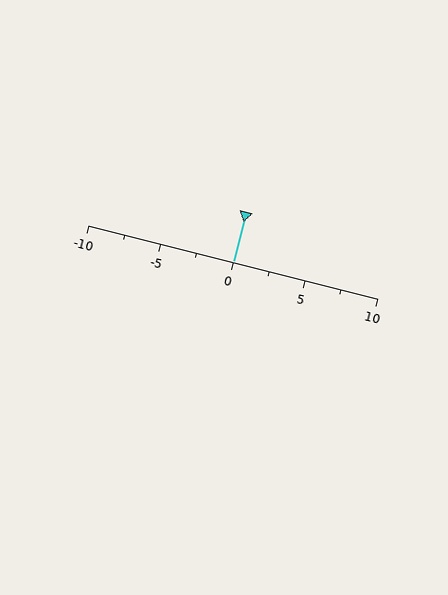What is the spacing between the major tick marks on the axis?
The major ticks are spaced 5 apart.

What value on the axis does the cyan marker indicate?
The marker indicates approximately 0.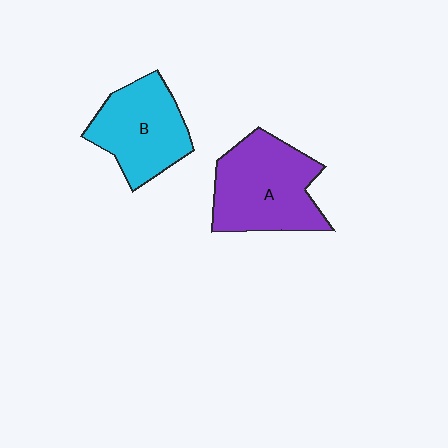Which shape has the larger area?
Shape A (purple).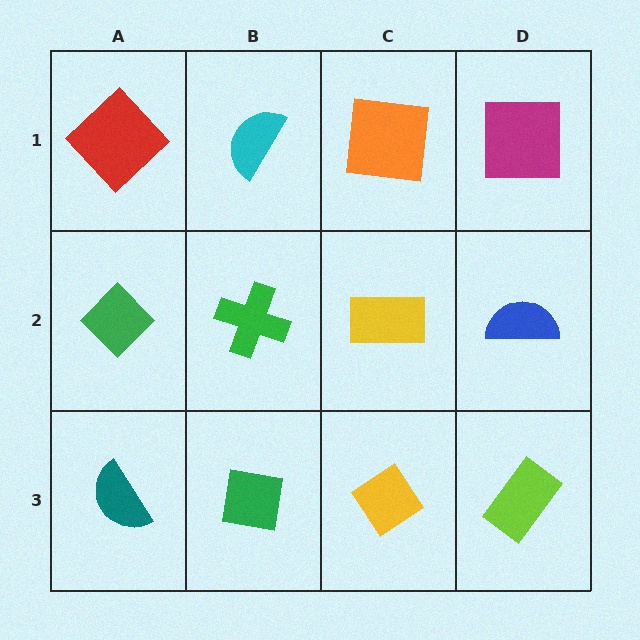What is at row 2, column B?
A green cross.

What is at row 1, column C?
An orange square.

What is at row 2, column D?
A blue semicircle.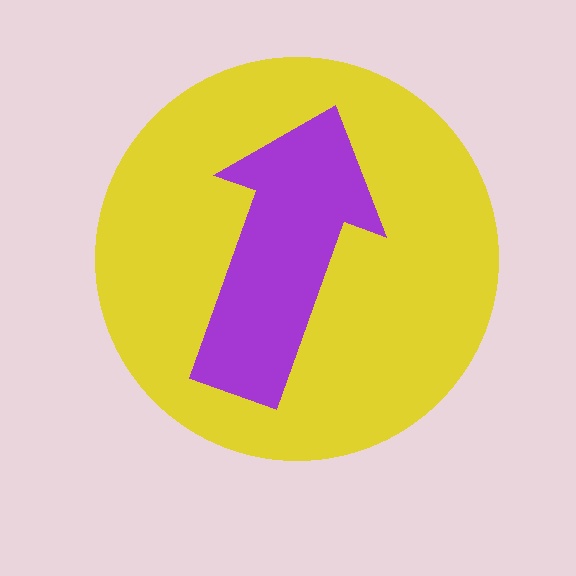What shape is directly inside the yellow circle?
The purple arrow.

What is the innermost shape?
The purple arrow.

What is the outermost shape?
The yellow circle.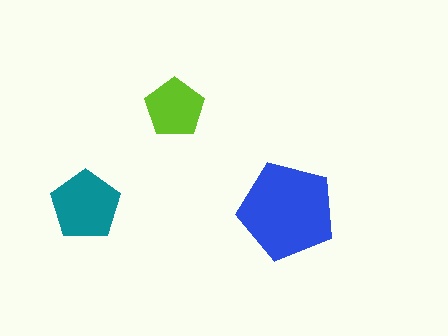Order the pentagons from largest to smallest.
the blue one, the teal one, the lime one.